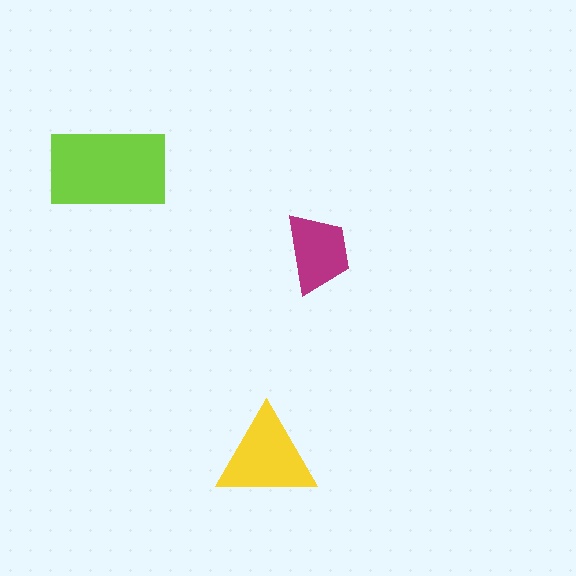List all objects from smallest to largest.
The magenta trapezoid, the yellow triangle, the lime rectangle.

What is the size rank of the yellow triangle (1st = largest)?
2nd.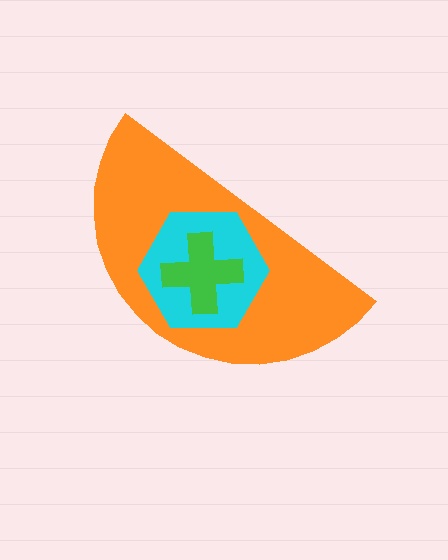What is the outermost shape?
The orange semicircle.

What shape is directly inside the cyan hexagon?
The green cross.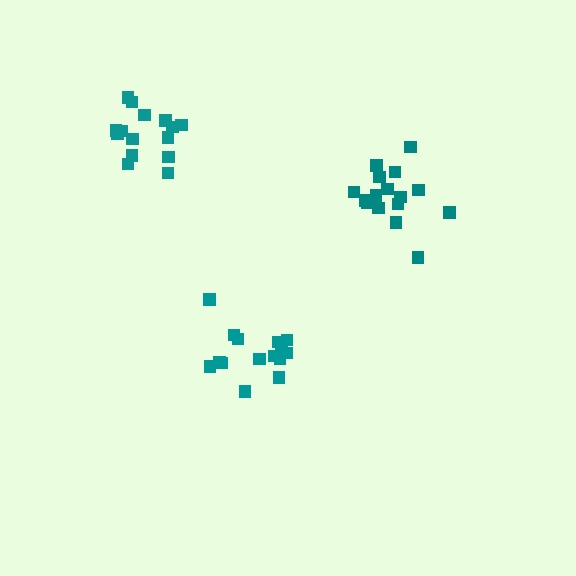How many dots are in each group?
Group 1: 16 dots, Group 2: 15 dots, Group 3: 15 dots (46 total).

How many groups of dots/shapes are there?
There are 3 groups.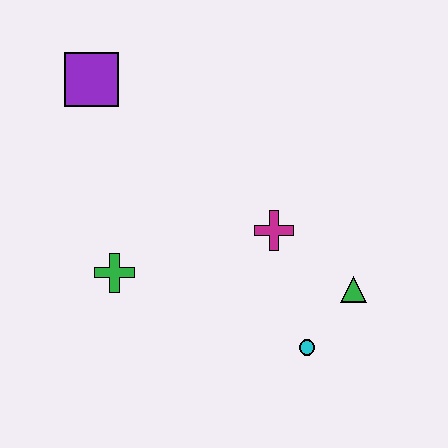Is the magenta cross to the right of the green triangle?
No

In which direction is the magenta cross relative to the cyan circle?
The magenta cross is above the cyan circle.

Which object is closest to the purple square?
The green cross is closest to the purple square.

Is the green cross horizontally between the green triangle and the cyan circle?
No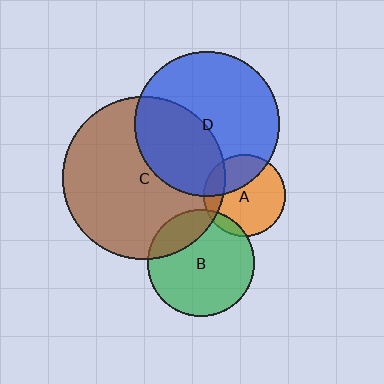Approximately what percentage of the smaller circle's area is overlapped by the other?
Approximately 35%.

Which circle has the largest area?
Circle C (brown).